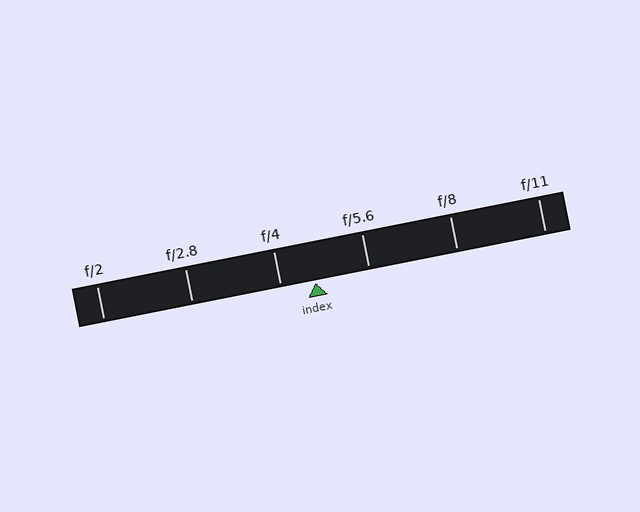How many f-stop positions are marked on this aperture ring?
There are 6 f-stop positions marked.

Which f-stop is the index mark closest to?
The index mark is closest to f/4.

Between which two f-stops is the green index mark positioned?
The index mark is between f/4 and f/5.6.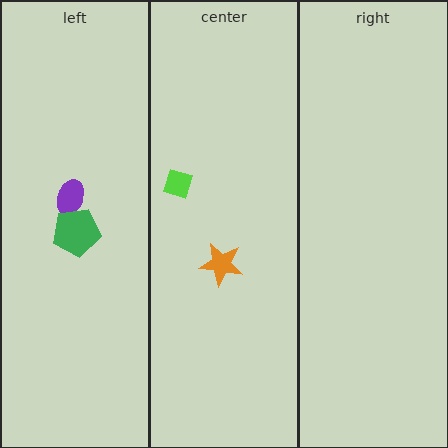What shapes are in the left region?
The purple ellipse, the green pentagon.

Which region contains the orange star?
The center region.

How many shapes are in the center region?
2.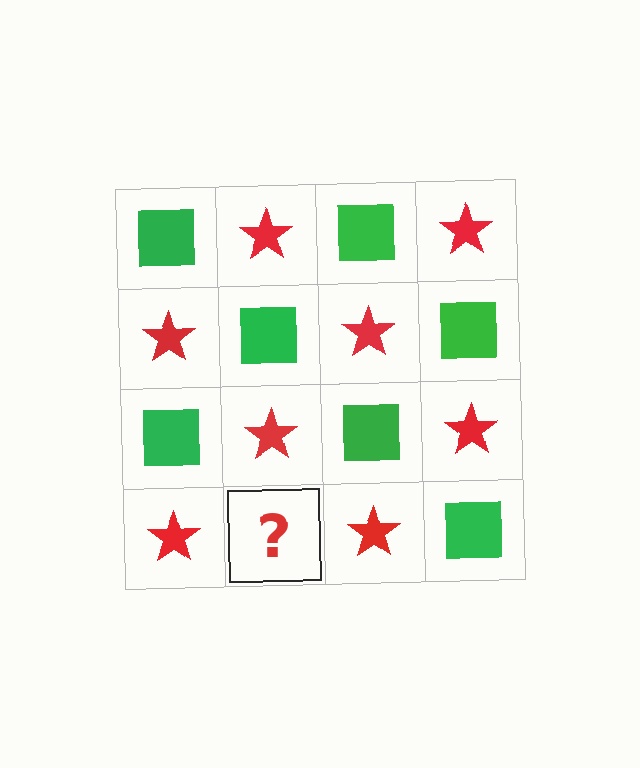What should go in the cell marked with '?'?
The missing cell should contain a green square.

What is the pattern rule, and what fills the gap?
The rule is that it alternates green square and red star in a checkerboard pattern. The gap should be filled with a green square.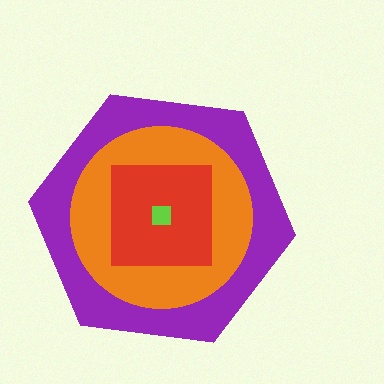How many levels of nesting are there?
4.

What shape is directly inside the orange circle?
The red square.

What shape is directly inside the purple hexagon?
The orange circle.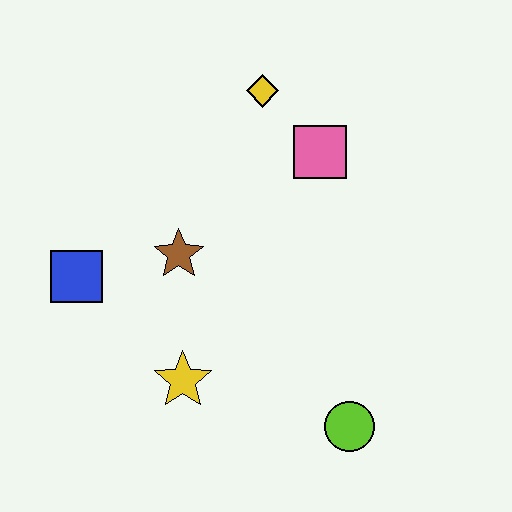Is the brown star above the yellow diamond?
No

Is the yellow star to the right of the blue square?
Yes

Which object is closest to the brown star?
The blue square is closest to the brown star.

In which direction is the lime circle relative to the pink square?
The lime circle is below the pink square.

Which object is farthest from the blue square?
The lime circle is farthest from the blue square.